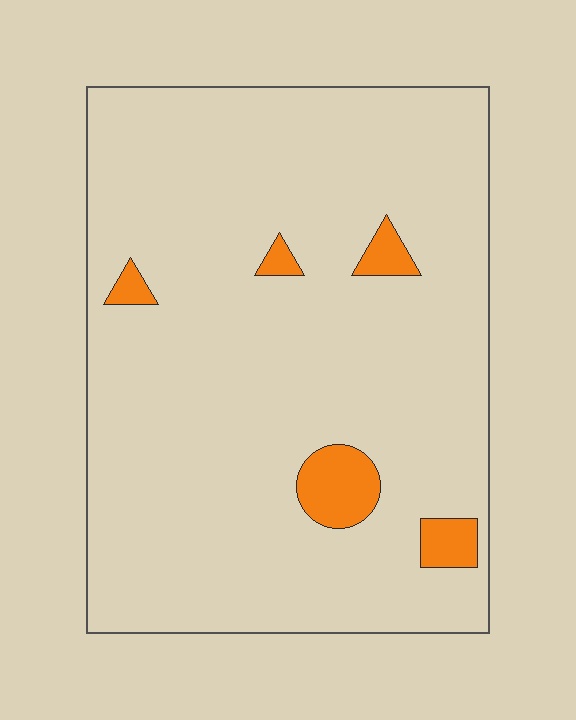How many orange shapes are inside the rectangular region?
5.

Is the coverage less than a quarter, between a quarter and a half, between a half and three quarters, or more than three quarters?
Less than a quarter.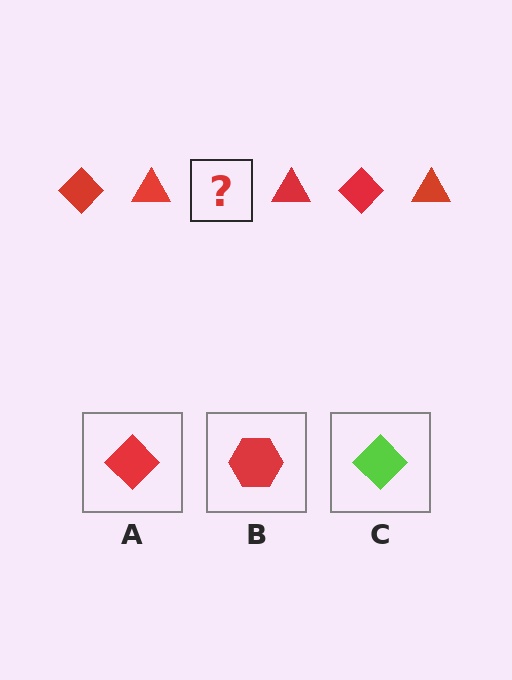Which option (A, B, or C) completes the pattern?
A.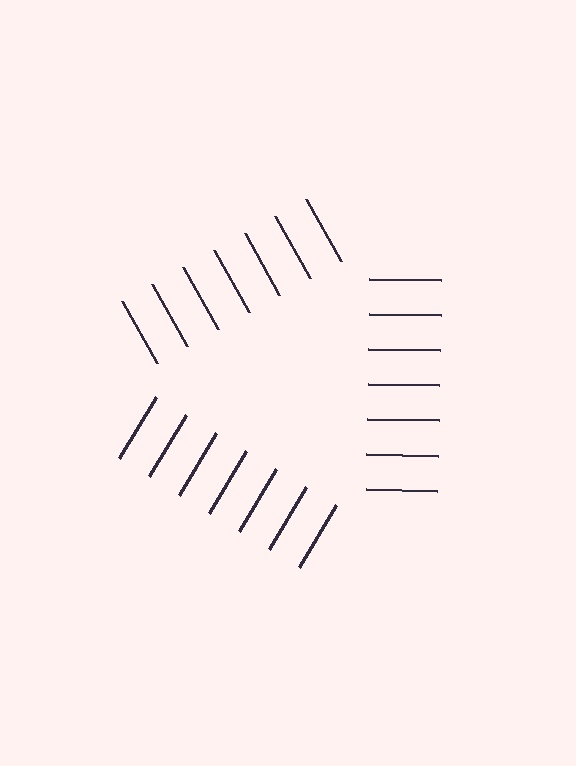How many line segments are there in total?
21 — 7 along each of the 3 edges.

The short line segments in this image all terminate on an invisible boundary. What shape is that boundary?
An illusory triangle — the line segments terminate on its edges but no continuous stroke is drawn.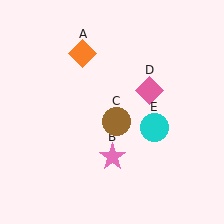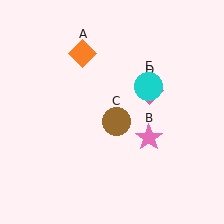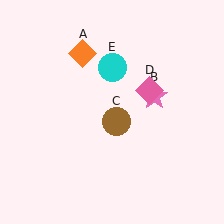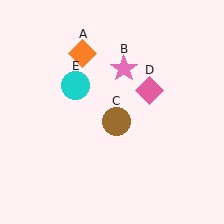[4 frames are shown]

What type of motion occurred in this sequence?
The pink star (object B), cyan circle (object E) rotated counterclockwise around the center of the scene.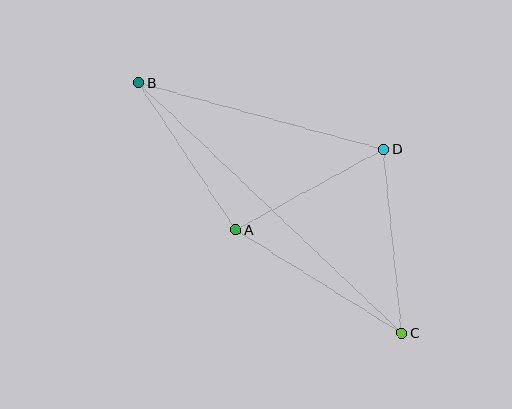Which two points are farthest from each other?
Points B and C are farthest from each other.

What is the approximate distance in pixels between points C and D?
The distance between C and D is approximately 184 pixels.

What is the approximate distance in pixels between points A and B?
The distance between A and B is approximately 176 pixels.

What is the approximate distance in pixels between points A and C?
The distance between A and C is approximately 195 pixels.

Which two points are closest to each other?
Points A and D are closest to each other.